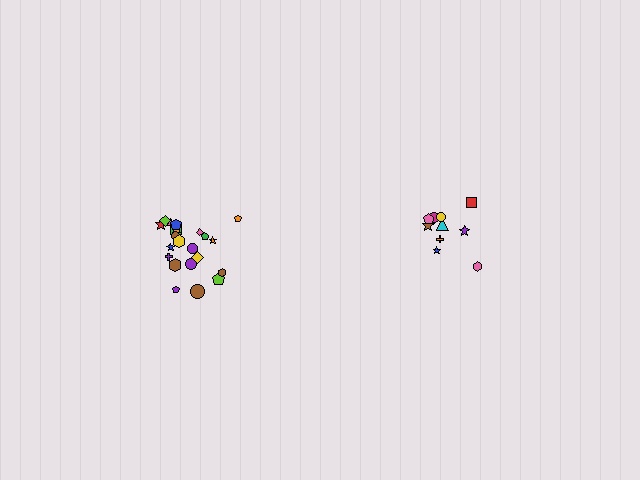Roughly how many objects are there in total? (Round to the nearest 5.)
Roughly 30 objects in total.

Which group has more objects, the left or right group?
The left group.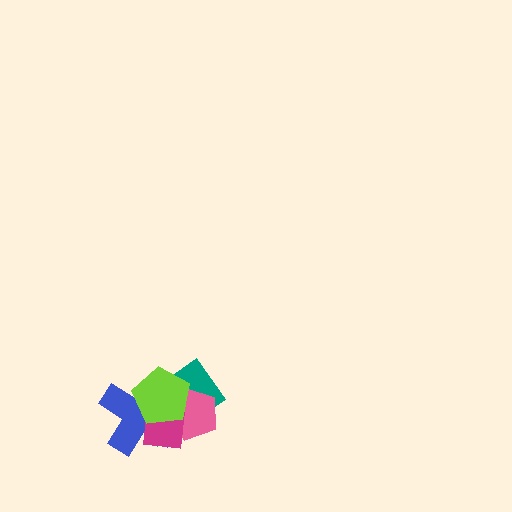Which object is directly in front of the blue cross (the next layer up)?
The magenta square is directly in front of the blue cross.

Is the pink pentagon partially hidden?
Yes, it is partially covered by another shape.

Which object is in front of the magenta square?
The lime pentagon is in front of the magenta square.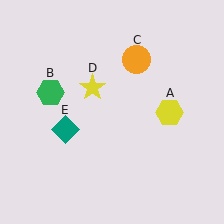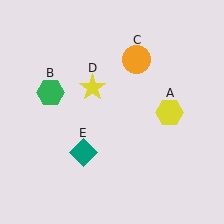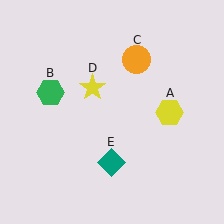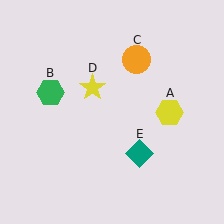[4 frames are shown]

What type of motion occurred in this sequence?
The teal diamond (object E) rotated counterclockwise around the center of the scene.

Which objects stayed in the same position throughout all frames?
Yellow hexagon (object A) and green hexagon (object B) and orange circle (object C) and yellow star (object D) remained stationary.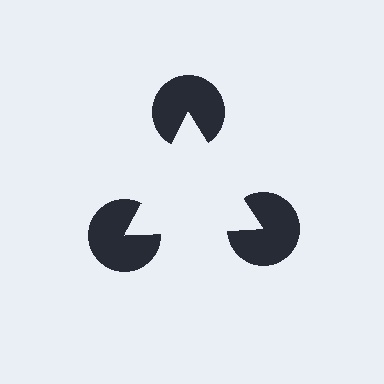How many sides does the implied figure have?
3 sides.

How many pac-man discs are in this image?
There are 3 — one at each vertex of the illusory triangle.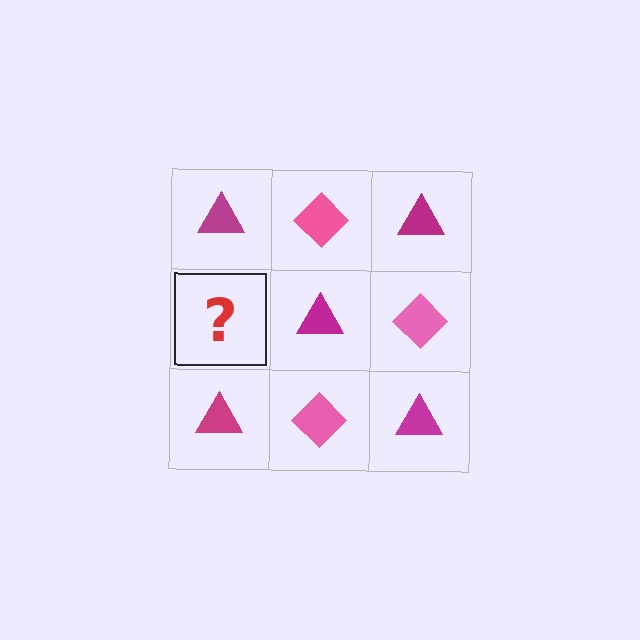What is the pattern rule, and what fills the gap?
The rule is that it alternates magenta triangle and pink diamond in a checkerboard pattern. The gap should be filled with a pink diamond.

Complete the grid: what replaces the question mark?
The question mark should be replaced with a pink diamond.